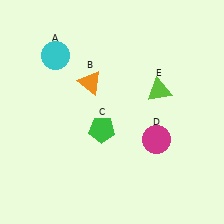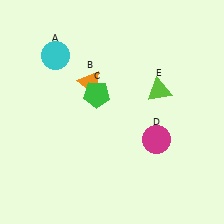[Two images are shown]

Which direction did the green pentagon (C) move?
The green pentagon (C) moved up.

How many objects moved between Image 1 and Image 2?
1 object moved between the two images.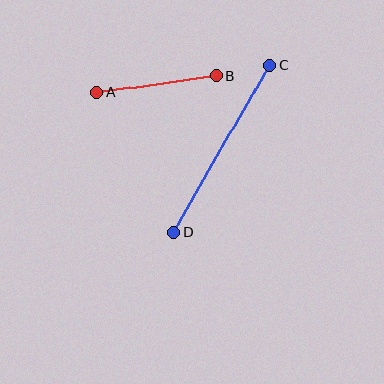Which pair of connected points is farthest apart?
Points C and D are farthest apart.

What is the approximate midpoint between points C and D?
The midpoint is at approximately (222, 148) pixels.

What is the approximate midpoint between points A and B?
The midpoint is at approximately (156, 84) pixels.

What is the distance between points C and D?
The distance is approximately 193 pixels.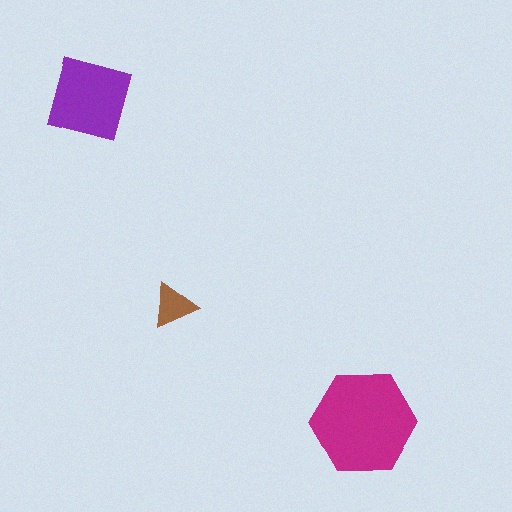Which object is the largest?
The magenta hexagon.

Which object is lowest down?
The magenta hexagon is bottommost.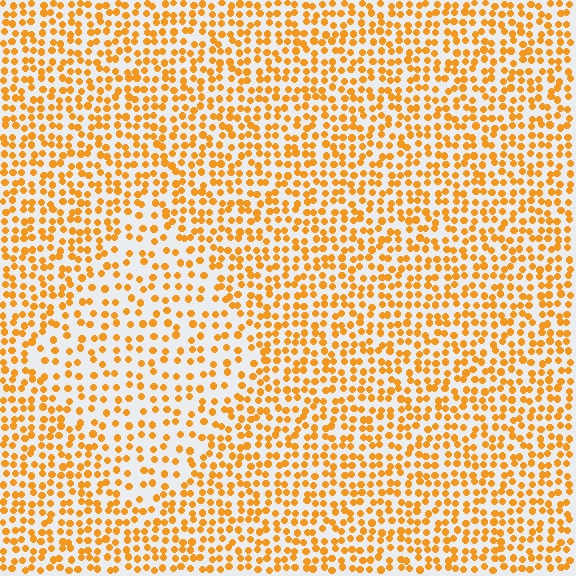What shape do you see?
I see a diamond.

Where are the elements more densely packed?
The elements are more densely packed outside the diamond boundary.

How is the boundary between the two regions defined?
The boundary is defined by a change in element density (approximately 1.7x ratio). All elements are the same color, size, and shape.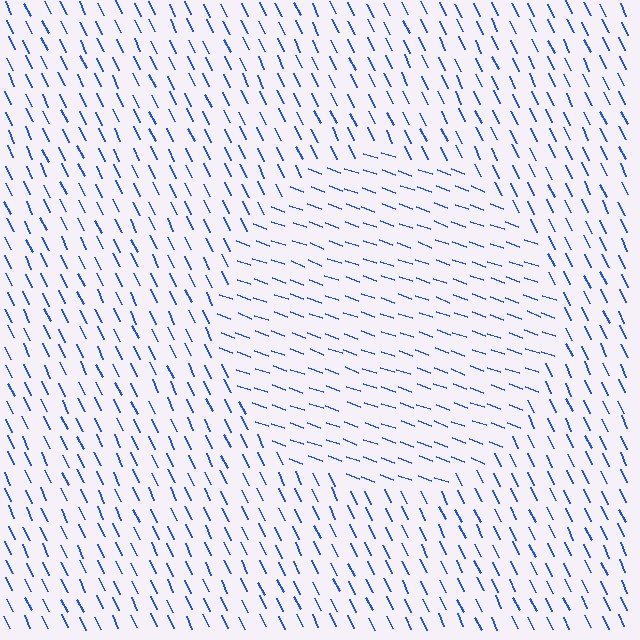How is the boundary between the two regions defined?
The boundary is defined purely by a change in line orientation (approximately 45 degrees difference). All lines are the same color and thickness.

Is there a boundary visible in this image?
Yes, there is a texture boundary formed by a change in line orientation.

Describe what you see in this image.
The image is filled with small blue line segments. A circle region in the image has lines oriented differently from the surrounding lines, creating a visible texture boundary.